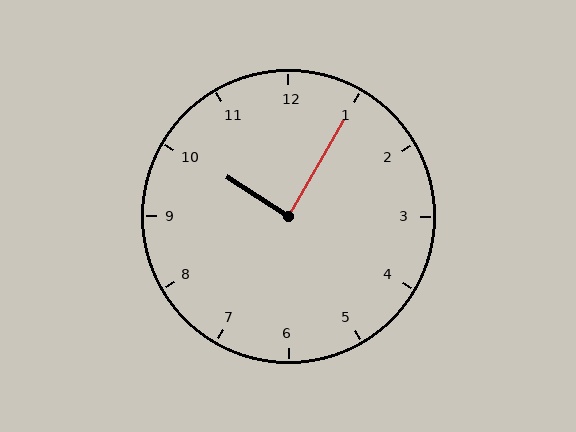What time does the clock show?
10:05.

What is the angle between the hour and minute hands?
Approximately 88 degrees.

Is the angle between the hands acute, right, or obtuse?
It is right.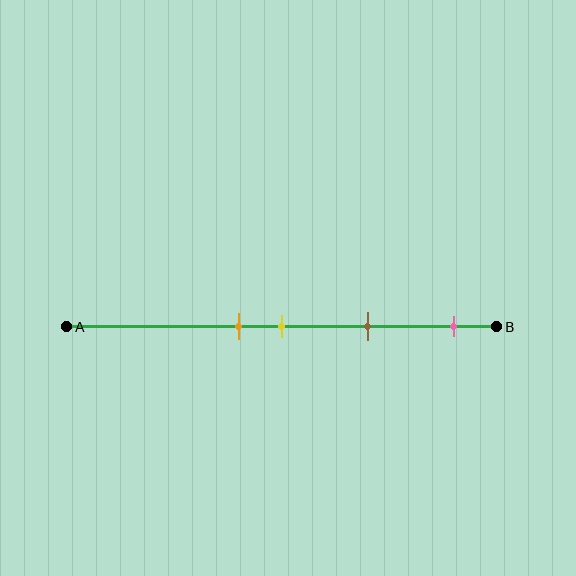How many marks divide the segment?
There are 4 marks dividing the segment.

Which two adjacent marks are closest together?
The orange and yellow marks are the closest adjacent pair.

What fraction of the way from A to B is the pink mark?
The pink mark is approximately 90% (0.9) of the way from A to B.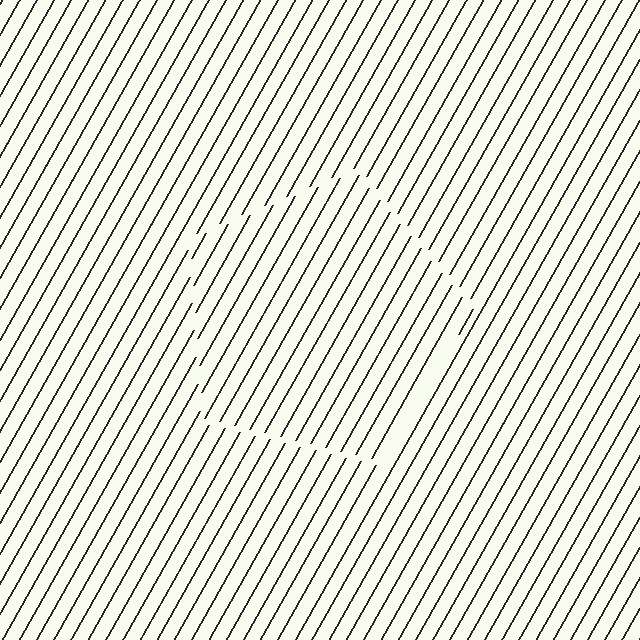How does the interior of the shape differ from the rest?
The interior of the shape contains the same grating, shifted by half a period — the contour is defined by the phase discontinuity where line-ends from the inner and outer gratings abut.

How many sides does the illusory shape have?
5 sides — the line-ends trace a pentagon.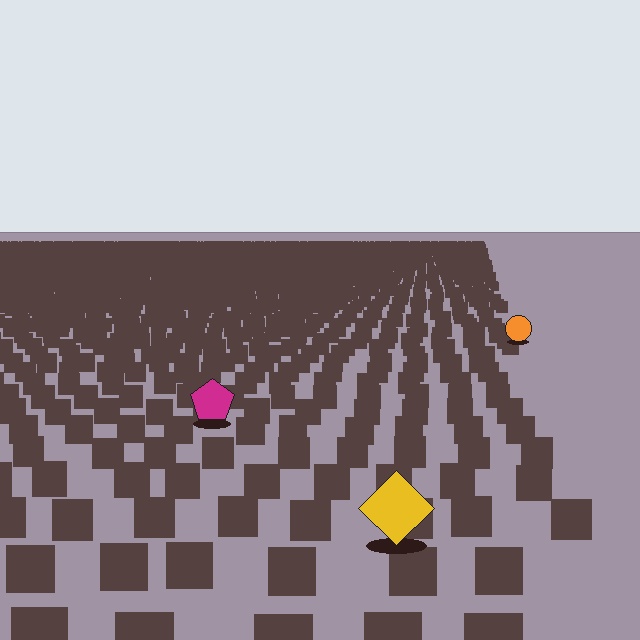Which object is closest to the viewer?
The yellow diamond is closest. The texture marks near it are larger and more spread out.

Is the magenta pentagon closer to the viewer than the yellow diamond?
No. The yellow diamond is closer — you can tell from the texture gradient: the ground texture is coarser near it.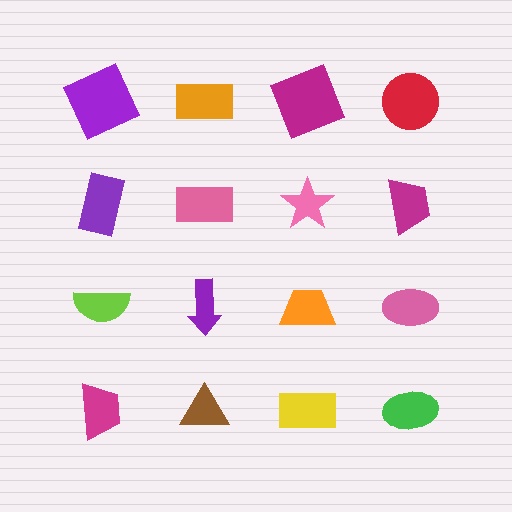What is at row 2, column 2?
A pink rectangle.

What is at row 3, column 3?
An orange trapezoid.